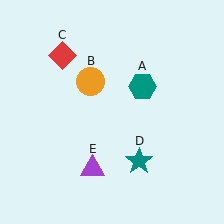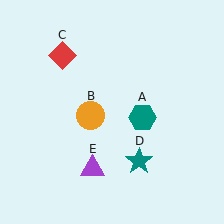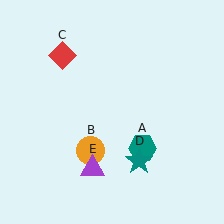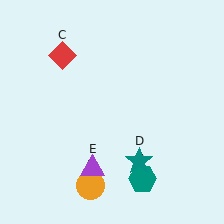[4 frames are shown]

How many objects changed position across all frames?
2 objects changed position: teal hexagon (object A), orange circle (object B).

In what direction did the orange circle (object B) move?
The orange circle (object B) moved down.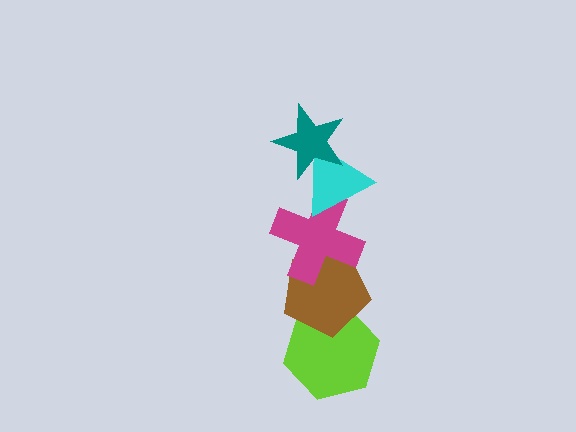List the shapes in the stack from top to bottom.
From top to bottom: the teal star, the cyan triangle, the magenta cross, the brown pentagon, the lime hexagon.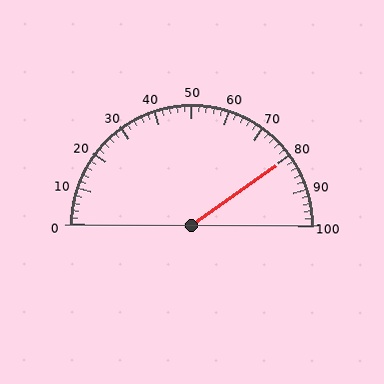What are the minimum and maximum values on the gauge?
The gauge ranges from 0 to 100.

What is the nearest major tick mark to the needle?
The nearest major tick mark is 80.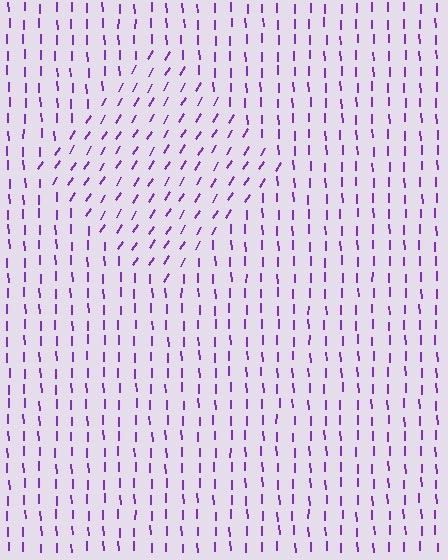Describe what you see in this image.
The image is filled with small purple line segments. A diamond region in the image has lines oriented differently from the surrounding lines, creating a visible texture boundary.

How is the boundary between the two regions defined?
The boundary is defined purely by a change in line orientation (approximately 33 degrees difference). All lines are the same color and thickness.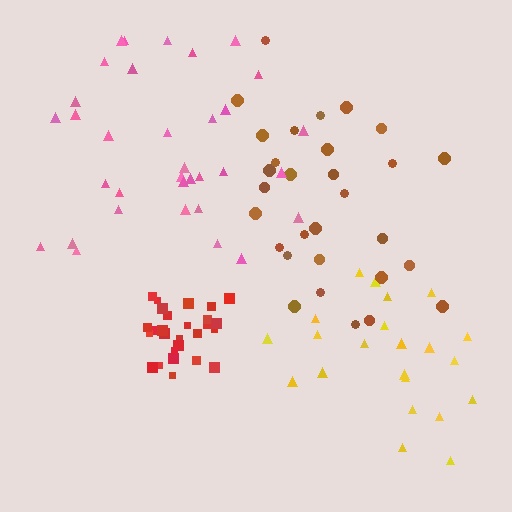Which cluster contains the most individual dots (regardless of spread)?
Pink (34).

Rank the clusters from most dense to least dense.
red, pink, brown, yellow.